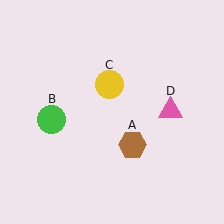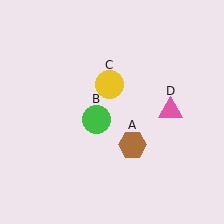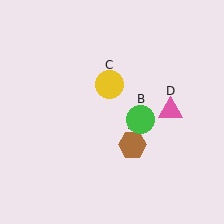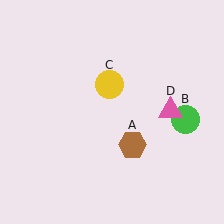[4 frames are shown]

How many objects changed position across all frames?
1 object changed position: green circle (object B).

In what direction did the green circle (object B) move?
The green circle (object B) moved right.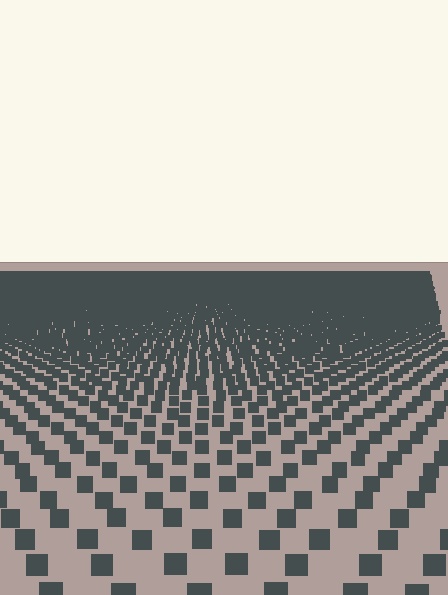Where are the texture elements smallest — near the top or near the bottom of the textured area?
Near the top.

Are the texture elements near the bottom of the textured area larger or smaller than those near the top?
Larger. Near the bottom, elements are closer to the viewer and appear at a bigger on-screen size.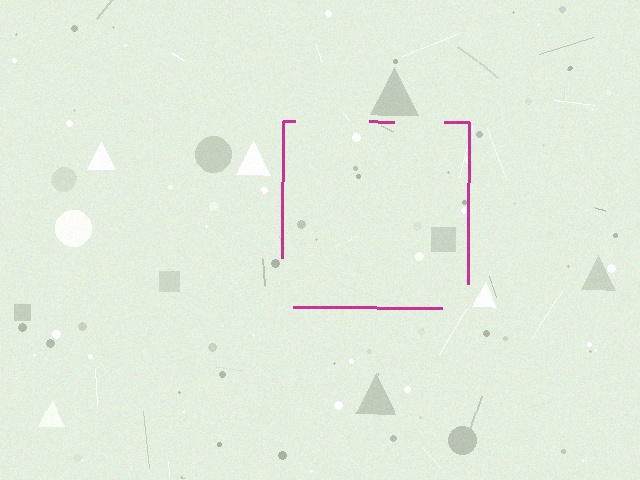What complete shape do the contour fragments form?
The contour fragments form a square.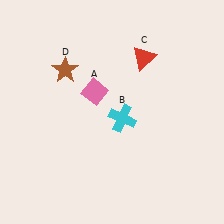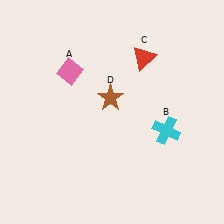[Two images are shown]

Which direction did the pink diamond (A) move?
The pink diamond (A) moved left.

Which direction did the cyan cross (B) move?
The cyan cross (B) moved right.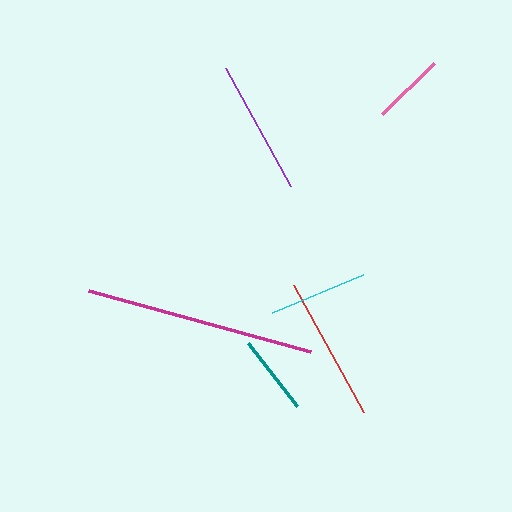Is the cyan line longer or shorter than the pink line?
The cyan line is longer than the pink line.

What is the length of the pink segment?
The pink segment is approximately 72 pixels long.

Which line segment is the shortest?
The pink line is the shortest at approximately 72 pixels.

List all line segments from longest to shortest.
From longest to shortest: magenta, red, purple, cyan, teal, pink.